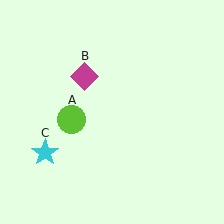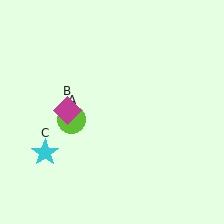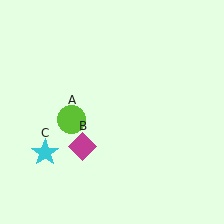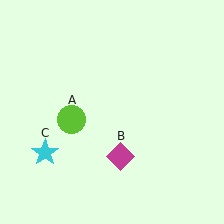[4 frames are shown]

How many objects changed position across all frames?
1 object changed position: magenta diamond (object B).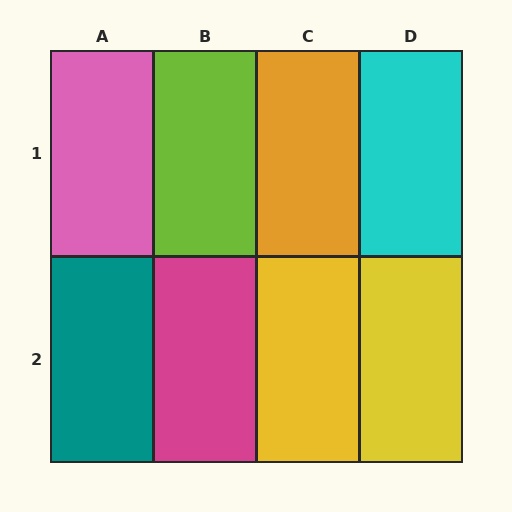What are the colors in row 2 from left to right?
Teal, magenta, yellow, yellow.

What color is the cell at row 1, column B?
Lime.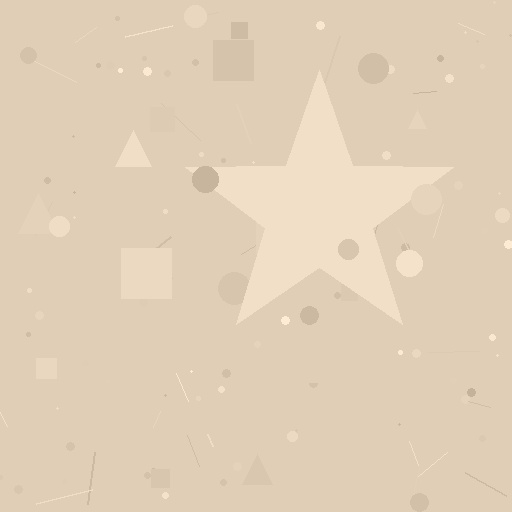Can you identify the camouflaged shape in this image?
The camouflaged shape is a star.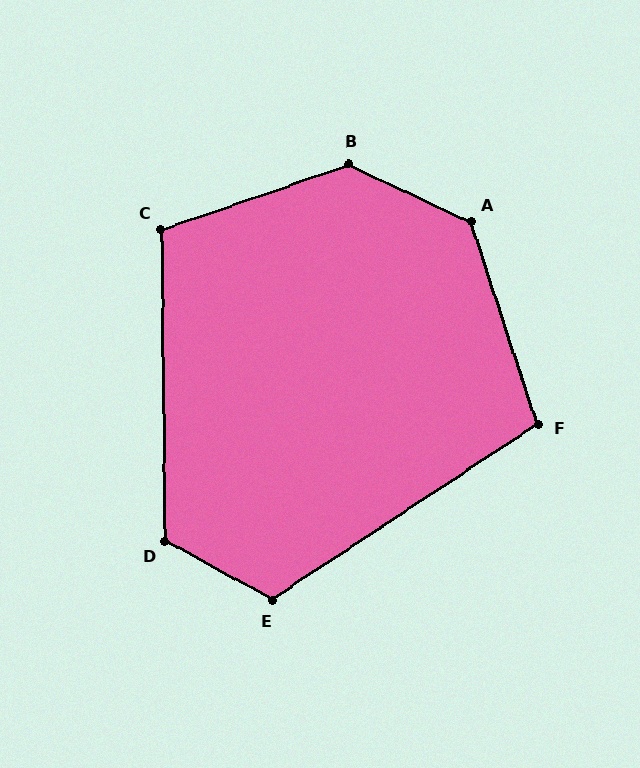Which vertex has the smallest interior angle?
F, at approximately 105 degrees.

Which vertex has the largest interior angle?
B, at approximately 136 degrees.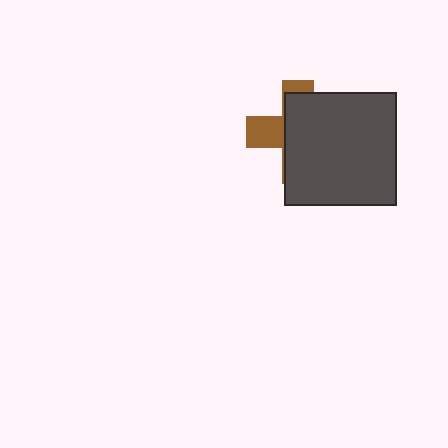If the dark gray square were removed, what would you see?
You would see the complete brown cross.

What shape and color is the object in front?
The object in front is a dark gray square.